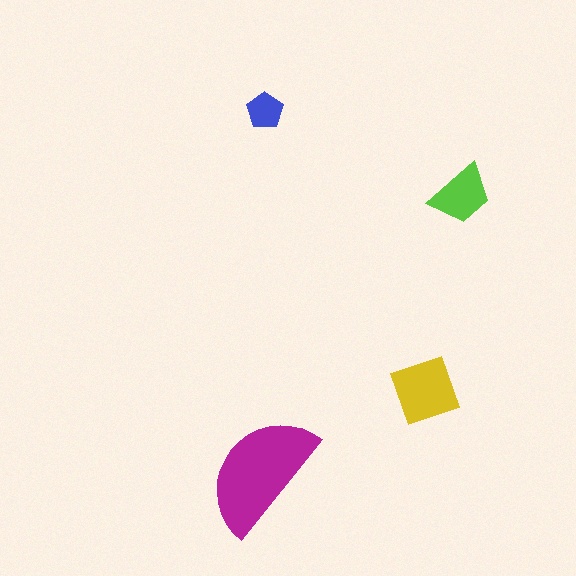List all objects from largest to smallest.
The magenta semicircle, the yellow diamond, the lime trapezoid, the blue pentagon.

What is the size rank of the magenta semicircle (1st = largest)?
1st.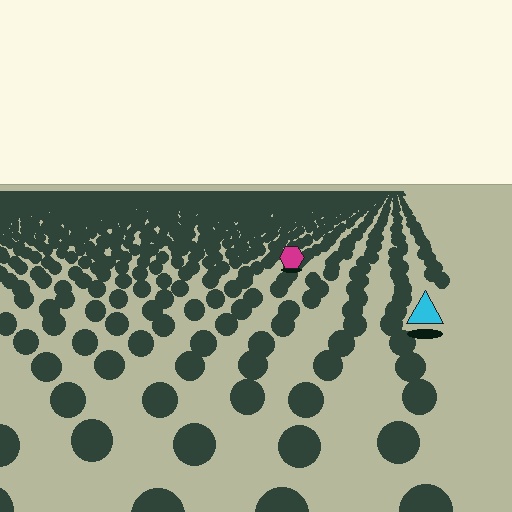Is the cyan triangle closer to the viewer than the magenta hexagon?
Yes. The cyan triangle is closer — you can tell from the texture gradient: the ground texture is coarser near it.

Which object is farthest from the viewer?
The magenta hexagon is farthest from the viewer. It appears smaller and the ground texture around it is denser.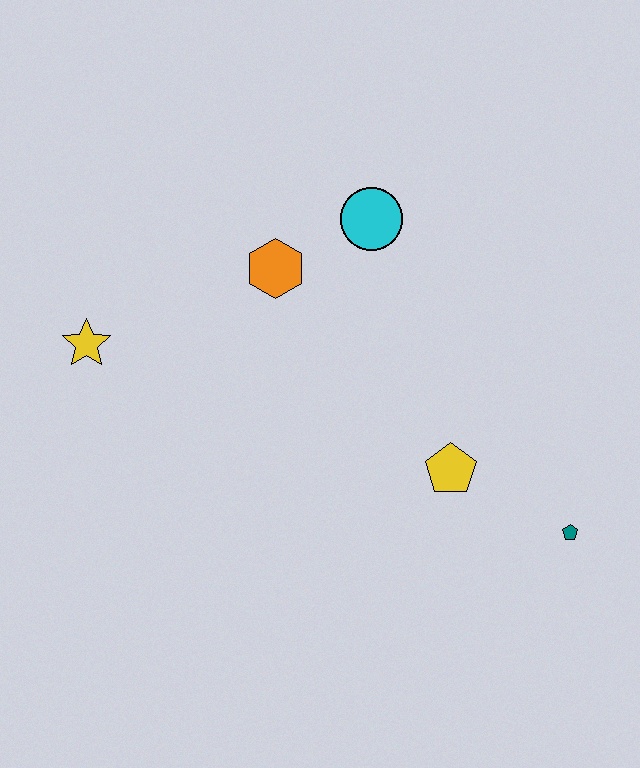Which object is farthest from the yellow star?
The teal pentagon is farthest from the yellow star.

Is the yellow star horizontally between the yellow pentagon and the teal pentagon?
No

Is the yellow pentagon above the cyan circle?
No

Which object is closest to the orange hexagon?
The cyan circle is closest to the orange hexagon.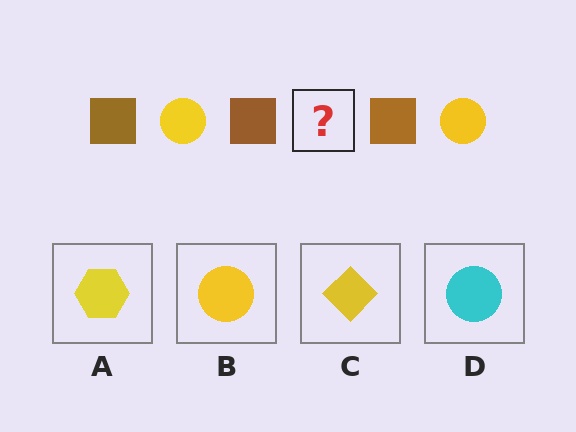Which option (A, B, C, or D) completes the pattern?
B.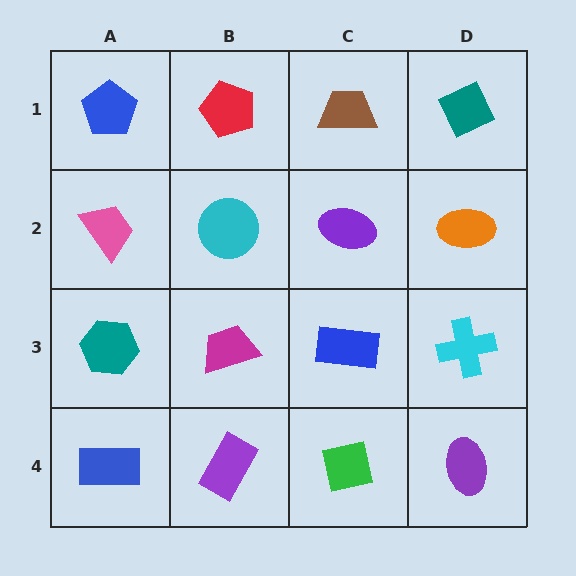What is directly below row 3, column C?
A green square.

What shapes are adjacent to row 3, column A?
A pink trapezoid (row 2, column A), a blue rectangle (row 4, column A), a magenta trapezoid (row 3, column B).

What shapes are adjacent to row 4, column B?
A magenta trapezoid (row 3, column B), a blue rectangle (row 4, column A), a green square (row 4, column C).